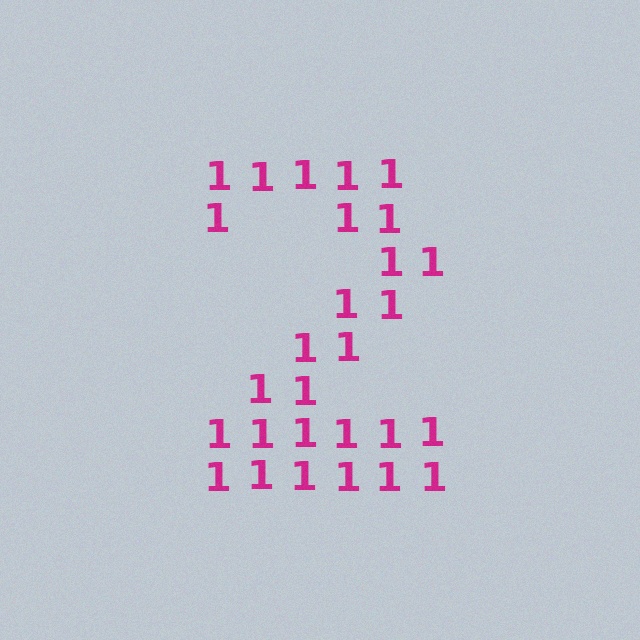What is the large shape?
The large shape is the digit 2.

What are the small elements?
The small elements are digit 1's.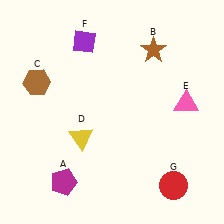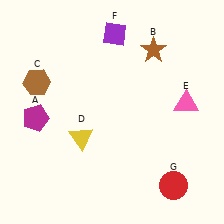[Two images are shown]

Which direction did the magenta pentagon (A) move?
The magenta pentagon (A) moved up.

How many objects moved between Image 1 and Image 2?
2 objects moved between the two images.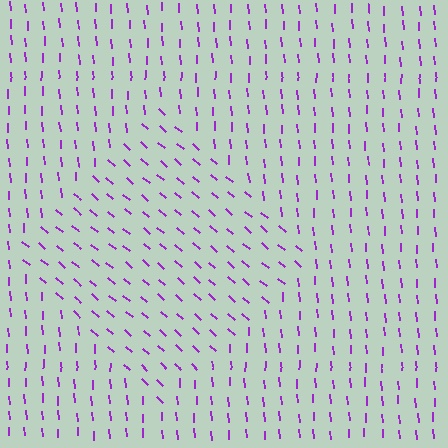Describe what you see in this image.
The image is filled with small purple line segments. A diamond region in the image has lines oriented differently from the surrounding lines, creating a visible texture boundary.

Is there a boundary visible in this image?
Yes, there is a texture boundary formed by a change in line orientation.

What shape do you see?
I see a diamond.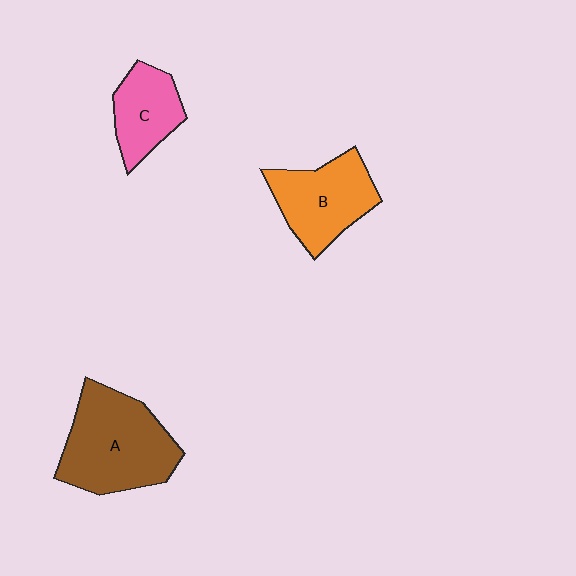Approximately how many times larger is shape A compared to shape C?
Approximately 1.9 times.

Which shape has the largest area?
Shape A (brown).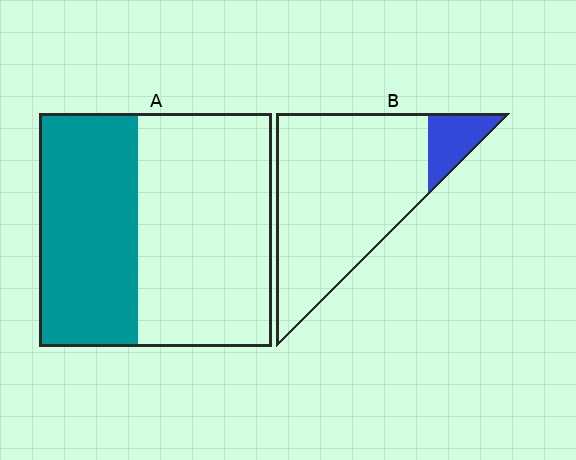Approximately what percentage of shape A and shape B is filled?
A is approximately 40% and B is approximately 10%.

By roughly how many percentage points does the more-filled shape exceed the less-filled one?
By roughly 30 percentage points (A over B).